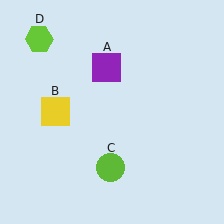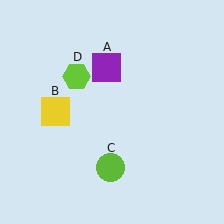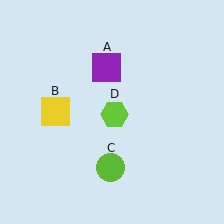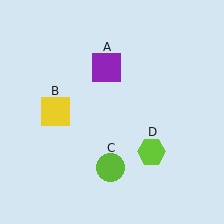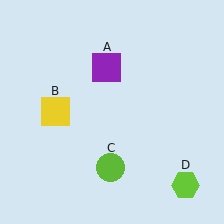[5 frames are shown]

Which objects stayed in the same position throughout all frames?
Purple square (object A) and yellow square (object B) and lime circle (object C) remained stationary.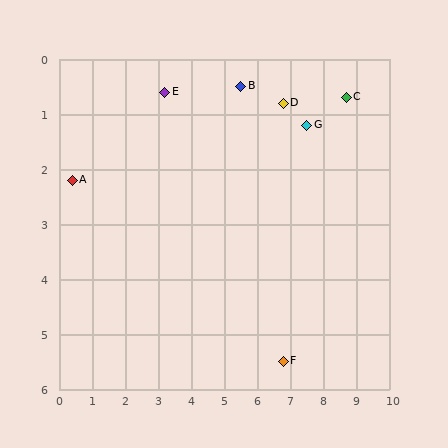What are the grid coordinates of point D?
Point D is at approximately (6.8, 0.8).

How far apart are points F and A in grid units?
Points F and A are about 7.2 grid units apart.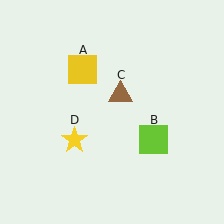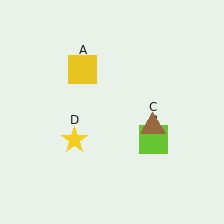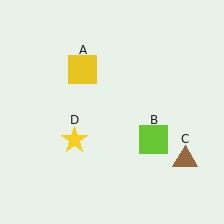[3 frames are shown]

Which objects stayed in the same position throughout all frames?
Yellow square (object A) and lime square (object B) and yellow star (object D) remained stationary.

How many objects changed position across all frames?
1 object changed position: brown triangle (object C).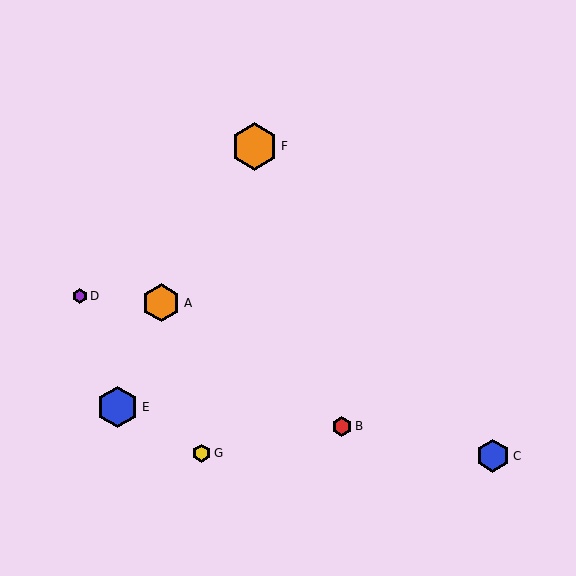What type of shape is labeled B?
Shape B is a red hexagon.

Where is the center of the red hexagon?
The center of the red hexagon is at (342, 426).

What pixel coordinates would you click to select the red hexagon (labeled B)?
Click at (342, 426) to select the red hexagon B.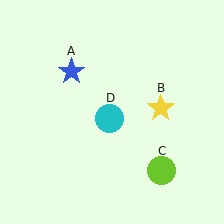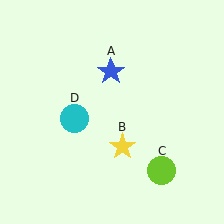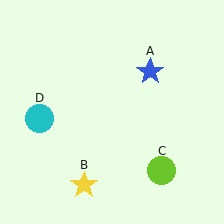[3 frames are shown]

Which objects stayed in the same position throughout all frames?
Lime circle (object C) remained stationary.